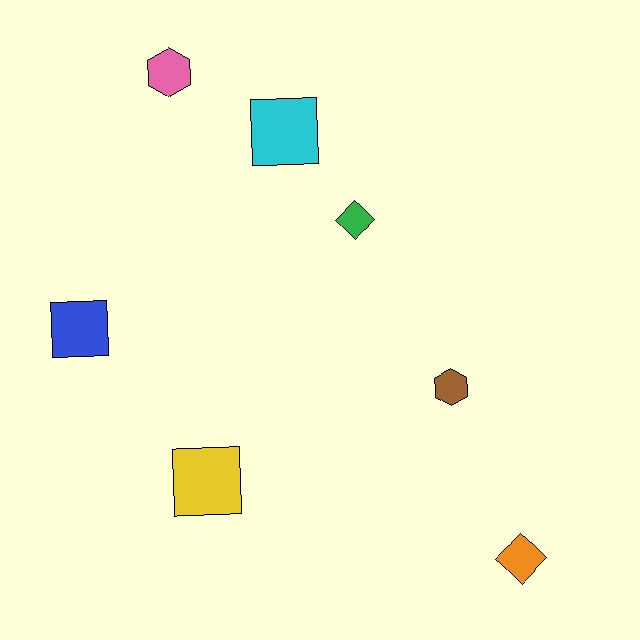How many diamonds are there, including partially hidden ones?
There are 2 diamonds.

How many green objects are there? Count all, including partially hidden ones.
There is 1 green object.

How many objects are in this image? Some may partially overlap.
There are 7 objects.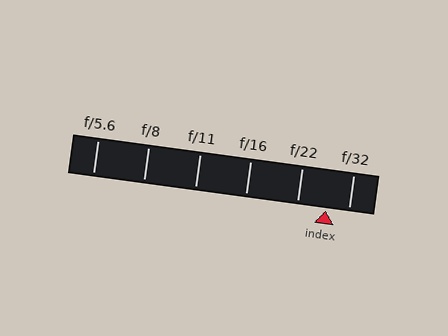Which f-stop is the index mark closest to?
The index mark is closest to f/32.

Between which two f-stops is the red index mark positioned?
The index mark is between f/22 and f/32.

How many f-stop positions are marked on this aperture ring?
There are 6 f-stop positions marked.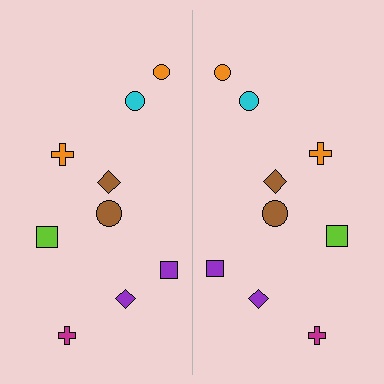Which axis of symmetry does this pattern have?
The pattern has a vertical axis of symmetry running through the center of the image.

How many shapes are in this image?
There are 18 shapes in this image.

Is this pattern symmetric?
Yes, this pattern has bilateral (reflection) symmetry.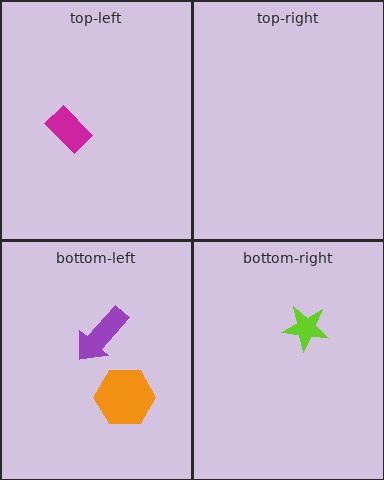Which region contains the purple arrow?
The bottom-left region.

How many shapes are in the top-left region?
1.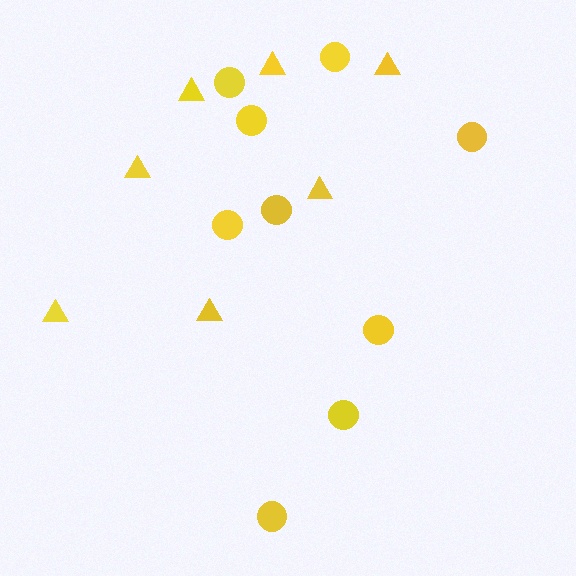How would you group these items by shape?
There are 2 groups: one group of triangles (7) and one group of circles (9).